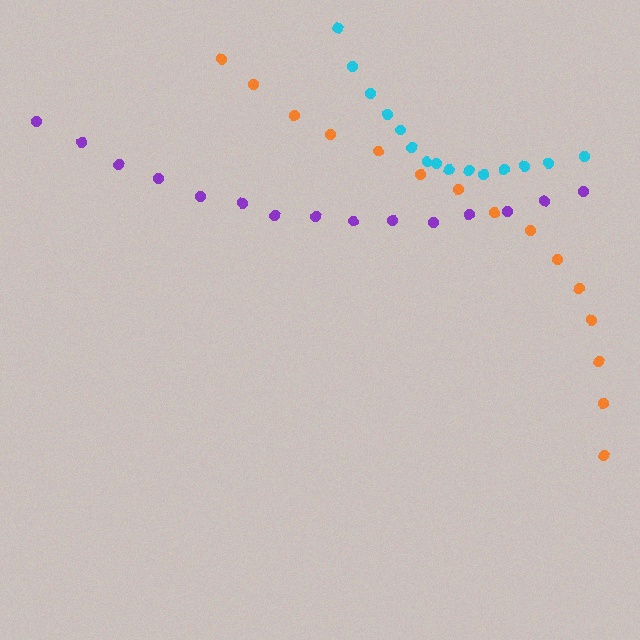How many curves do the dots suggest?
There are 3 distinct paths.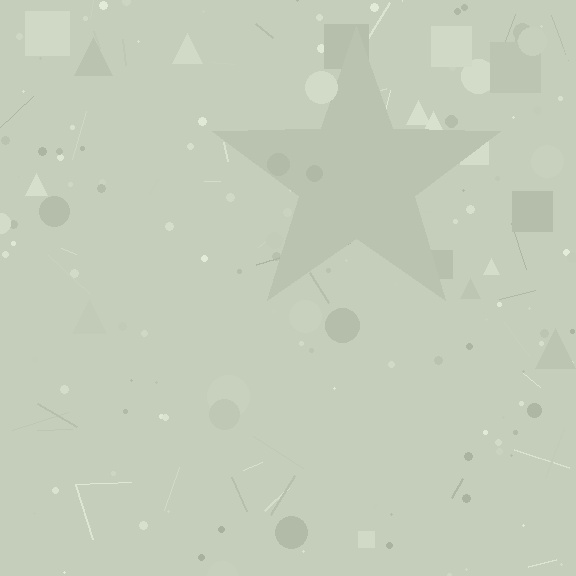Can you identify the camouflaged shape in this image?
The camouflaged shape is a star.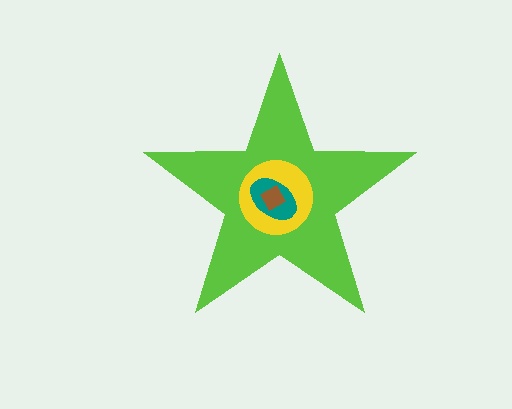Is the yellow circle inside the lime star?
Yes.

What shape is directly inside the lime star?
The yellow circle.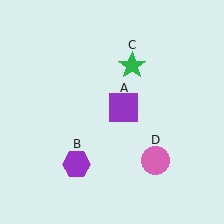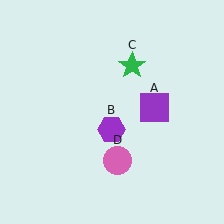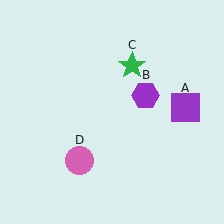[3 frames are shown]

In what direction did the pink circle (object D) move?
The pink circle (object D) moved left.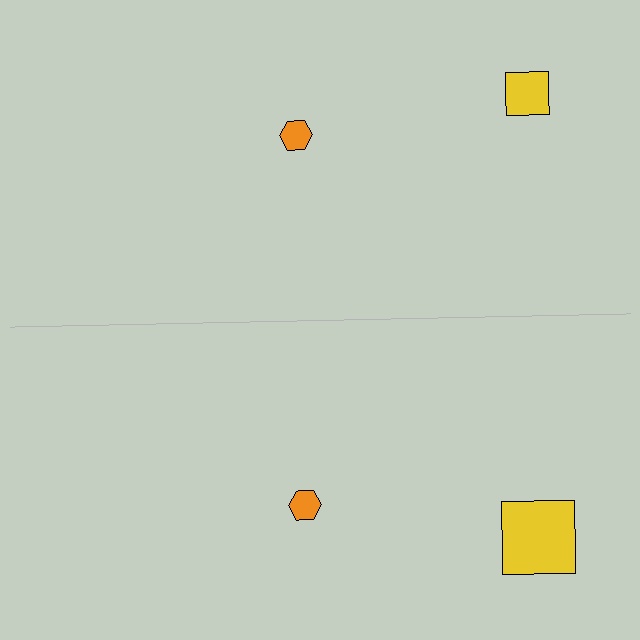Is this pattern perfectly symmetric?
No, the pattern is not perfectly symmetric. The yellow square on the bottom side has a different size than its mirror counterpart.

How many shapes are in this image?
There are 4 shapes in this image.